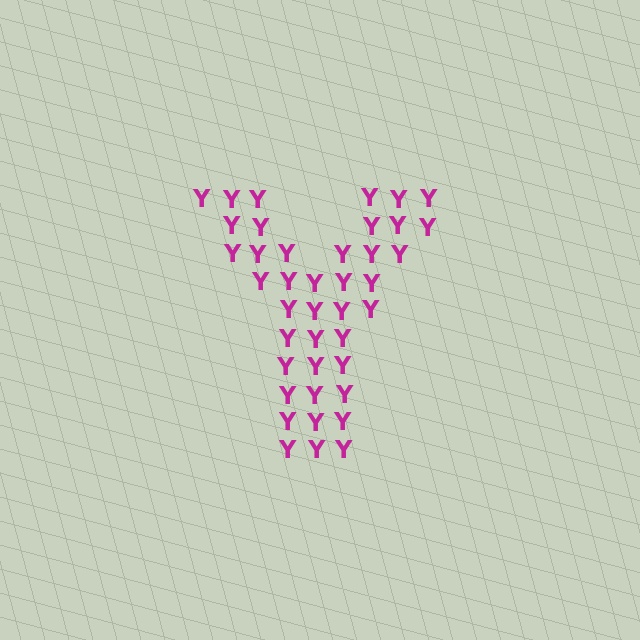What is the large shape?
The large shape is the letter Y.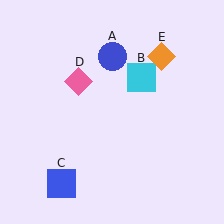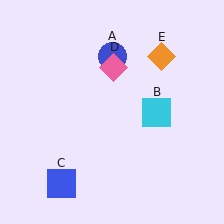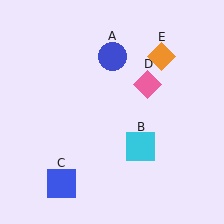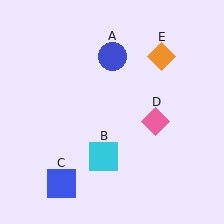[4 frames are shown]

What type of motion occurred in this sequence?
The cyan square (object B), pink diamond (object D) rotated clockwise around the center of the scene.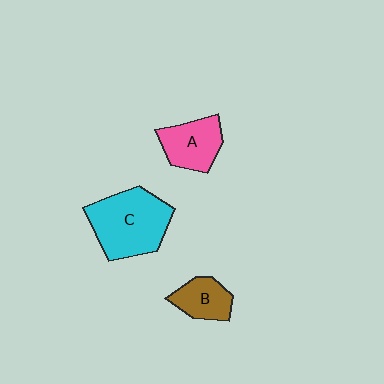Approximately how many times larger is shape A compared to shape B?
Approximately 1.3 times.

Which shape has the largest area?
Shape C (cyan).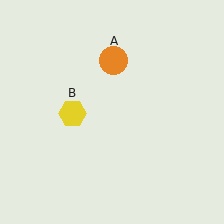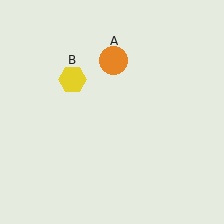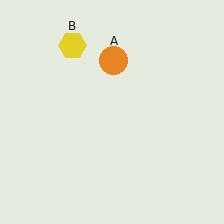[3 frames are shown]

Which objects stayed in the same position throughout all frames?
Orange circle (object A) remained stationary.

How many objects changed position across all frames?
1 object changed position: yellow hexagon (object B).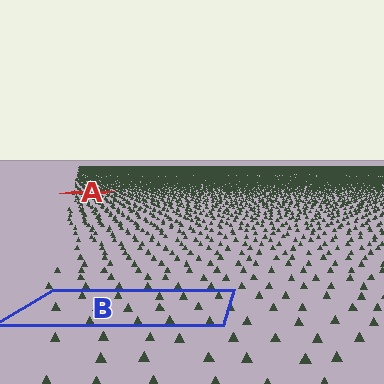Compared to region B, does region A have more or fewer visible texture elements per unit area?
Region A has more texture elements per unit area — they are packed more densely because it is farther away.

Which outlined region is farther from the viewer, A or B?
Region A is farther from the viewer — the texture elements inside it appear smaller and more densely packed.